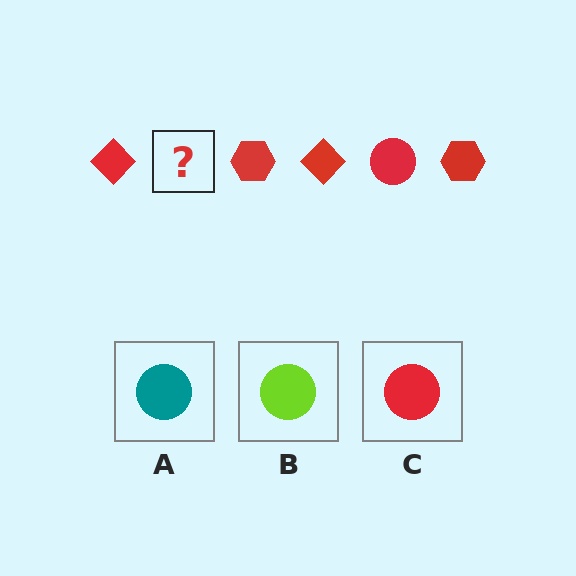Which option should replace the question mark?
Option C.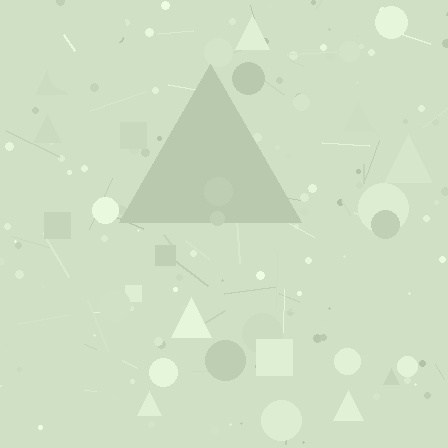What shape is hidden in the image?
A triangle is hidden in the image.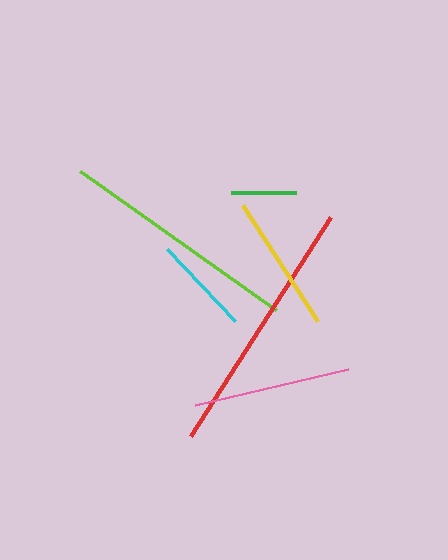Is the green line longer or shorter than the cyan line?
The cyan line is longer than the green line.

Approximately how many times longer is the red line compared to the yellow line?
The red line is approximately 1.9 times the length of the yellow line.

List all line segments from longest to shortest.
From longest to shortest: red, lime, pink, yellow, cyan, green.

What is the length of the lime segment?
The lime segment is approximately 240 pixels long.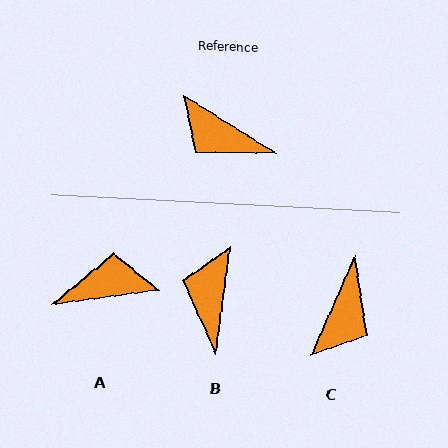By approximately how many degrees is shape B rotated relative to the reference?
Approximately 66 degrees clockwise.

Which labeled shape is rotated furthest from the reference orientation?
A, about 141 degrees away.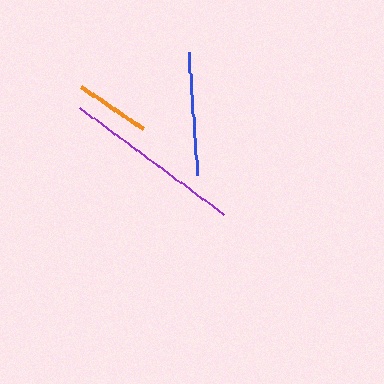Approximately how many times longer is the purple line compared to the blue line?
The purple line is approximately 1.5 times the length of the blue line.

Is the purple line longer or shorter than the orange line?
The purple line is longer than the orange line.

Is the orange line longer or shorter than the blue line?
The blue line is longer than the orange line.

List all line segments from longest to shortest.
From longest to shortest: purple, blue, orange.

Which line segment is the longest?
The purple line is the longest at approximately 180 pixels.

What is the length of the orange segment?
The orange segment is approximately 75 pixels long.